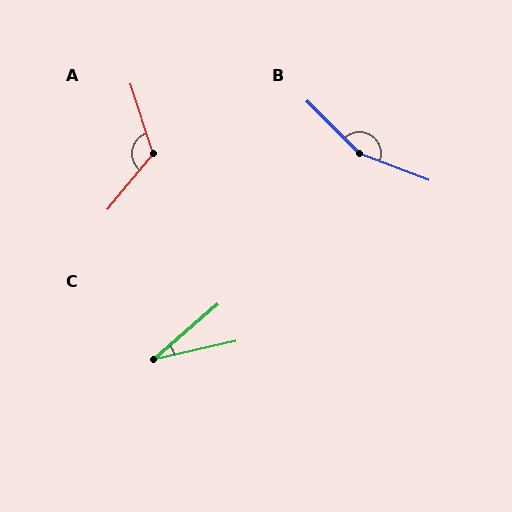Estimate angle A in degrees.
Approximately 122 degrees.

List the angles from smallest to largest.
C (28°), A (122°), B (157°).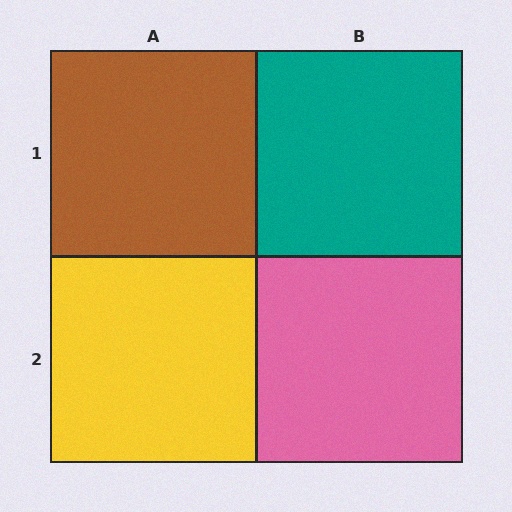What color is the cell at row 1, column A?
Brown.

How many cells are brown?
1 cell is brown.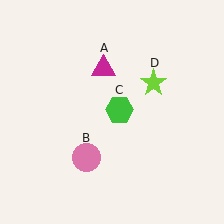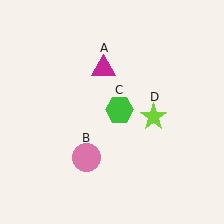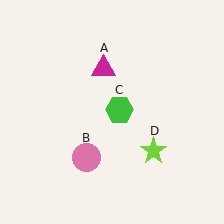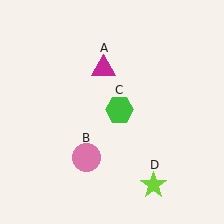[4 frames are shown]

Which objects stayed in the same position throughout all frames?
Magenta triangle (object A) and pink circle (object B) and green hexagon (object C) remained stationary.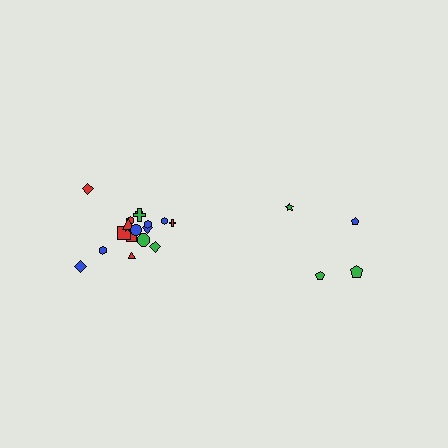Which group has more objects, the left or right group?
The left group.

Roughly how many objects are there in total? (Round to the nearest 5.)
Roughly 20 objects in total.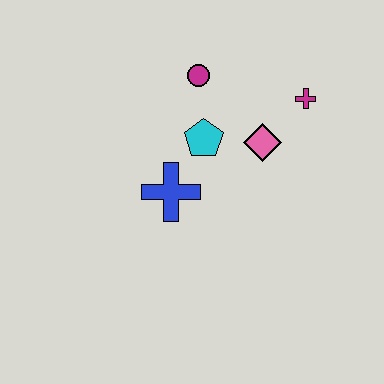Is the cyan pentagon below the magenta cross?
Yes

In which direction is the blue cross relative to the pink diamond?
The blue cross is to the left of the pink diamond.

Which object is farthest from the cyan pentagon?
The magenta cross is farthest from the cyan pentagon.